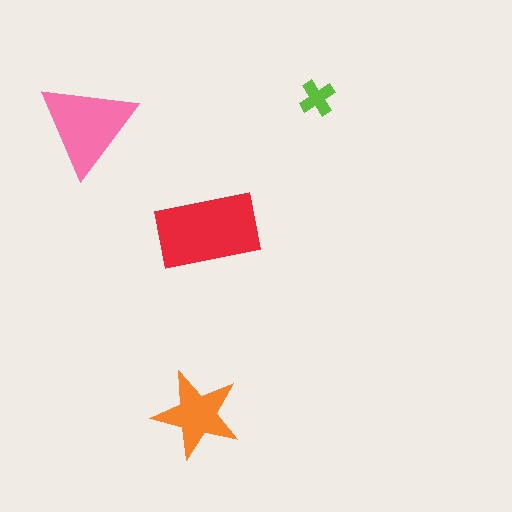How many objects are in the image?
There are 4 objects in the image.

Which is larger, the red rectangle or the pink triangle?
The red rectangle.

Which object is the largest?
The red rectangle.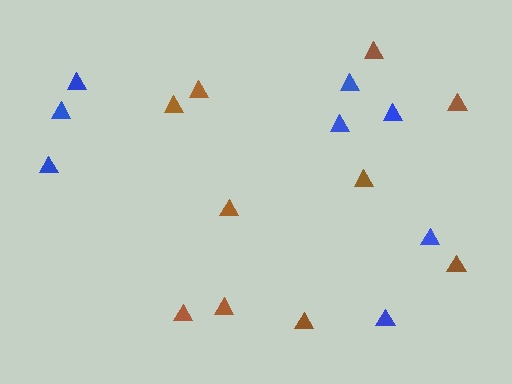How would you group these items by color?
There are 2 groups: one group of brown triangles (10) and one group of blue triangles (8).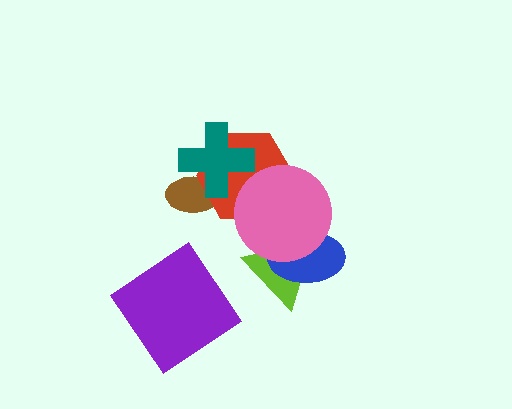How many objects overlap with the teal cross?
2 objects overlap with the teal cross.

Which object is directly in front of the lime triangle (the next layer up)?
The blue ellipse is directly in front of the lime triangle.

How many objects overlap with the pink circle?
3 objects overlap with the pink circle.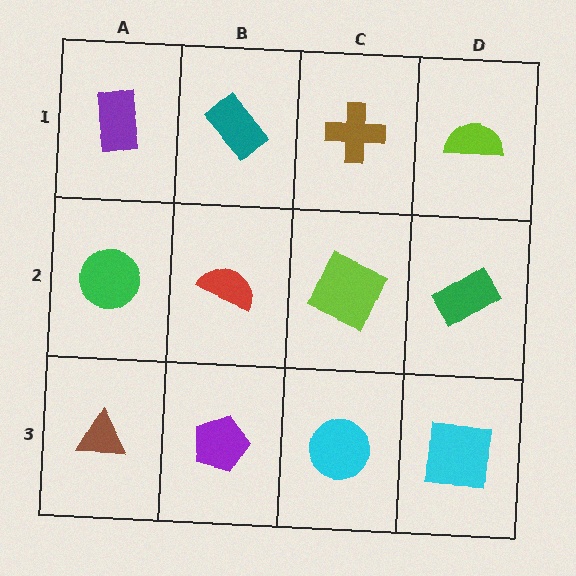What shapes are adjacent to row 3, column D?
A green rectangle (row 2, column D), a cyan circle (row 3, column C).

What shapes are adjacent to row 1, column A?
A green circle (row 2, column A), a teal rectangle (row 1, column B).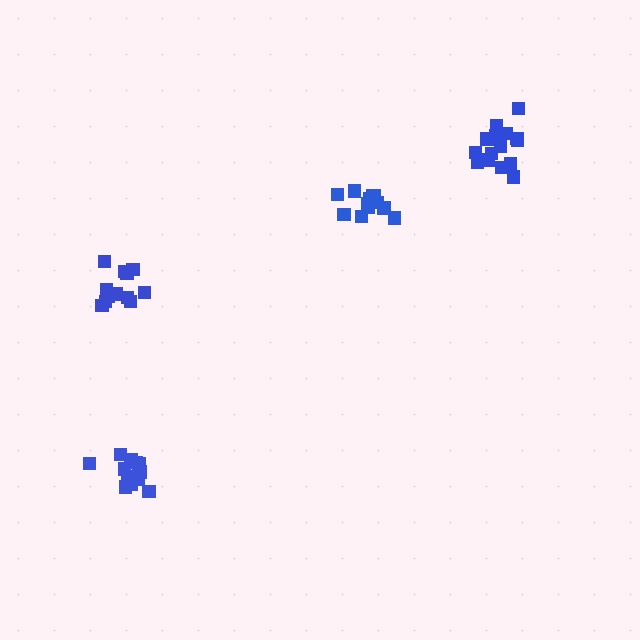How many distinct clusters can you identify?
There are 4 distinct clusters.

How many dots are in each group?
Group 1: 16 dots, Group 2: 12 dots, Group 3: 12 dots, Group 4: 12 dots (52 total).